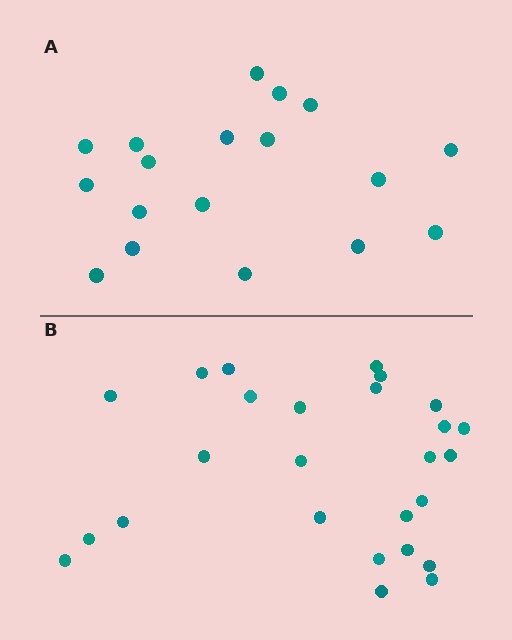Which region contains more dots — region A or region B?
Region B (the bottom region) has more dots.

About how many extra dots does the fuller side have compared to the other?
Region B has roughly 8 or so more dots than region A.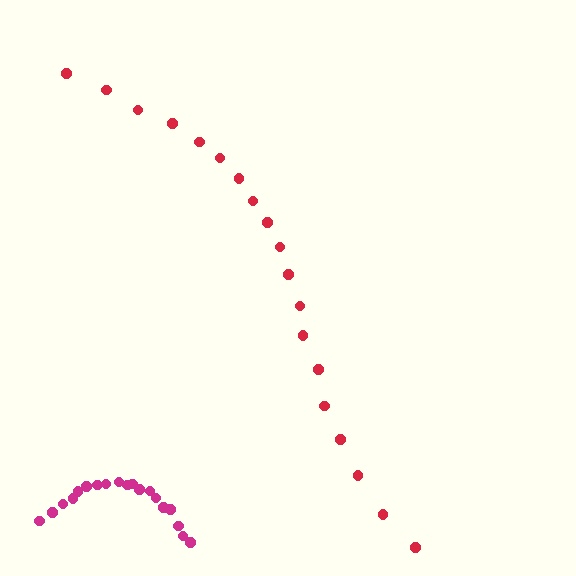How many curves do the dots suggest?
There are 2 distinct paths.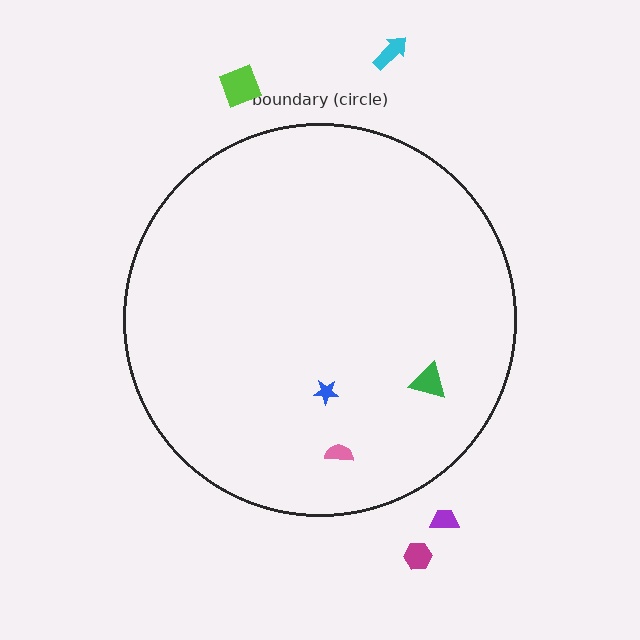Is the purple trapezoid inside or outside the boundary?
Outside.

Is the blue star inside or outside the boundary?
Inside.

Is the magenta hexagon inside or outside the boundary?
Outside.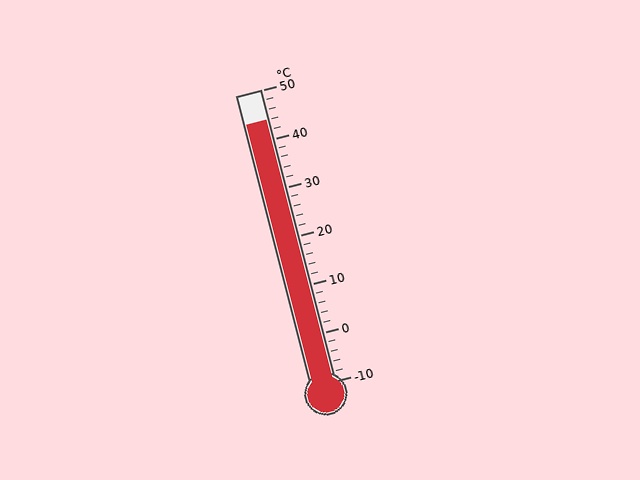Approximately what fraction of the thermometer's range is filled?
The thermometer is filled to approximately 90% of its range.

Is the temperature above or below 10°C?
The temperature is above 10°C.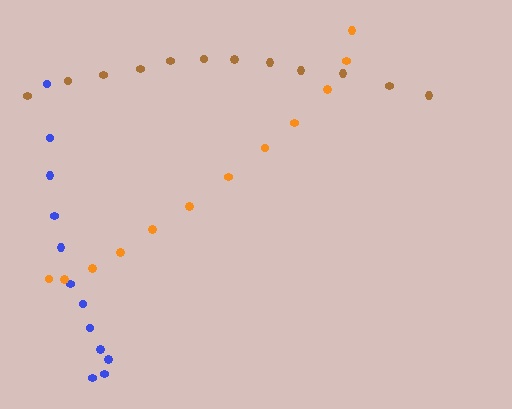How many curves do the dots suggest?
There are 3 distinct paths.